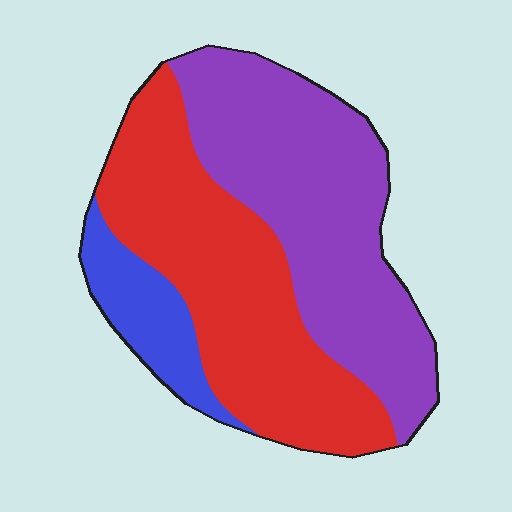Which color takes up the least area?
Blue, at roughly 10%.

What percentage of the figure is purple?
Purple takes up between a third and a half of the figure.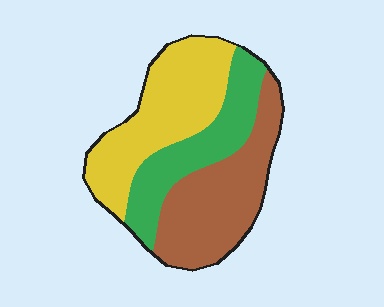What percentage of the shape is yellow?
Yellow takes up between a third and a half of the shape.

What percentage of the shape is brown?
Brown covers roughly 35% of the shape.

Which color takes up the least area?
Green, at roughly 25%.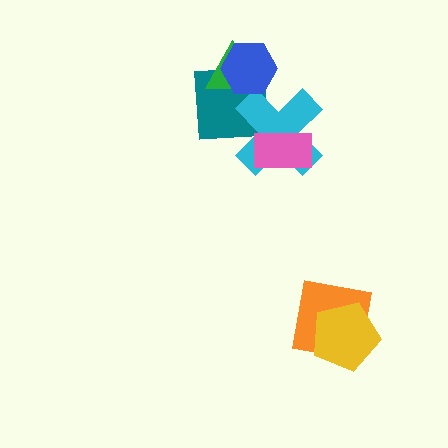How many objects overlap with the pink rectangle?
1 object overlaps with the pink rectangle.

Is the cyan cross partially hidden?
Yes, it is partially covered by another shape.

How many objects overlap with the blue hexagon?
2 objects overlap with the blue hexagon.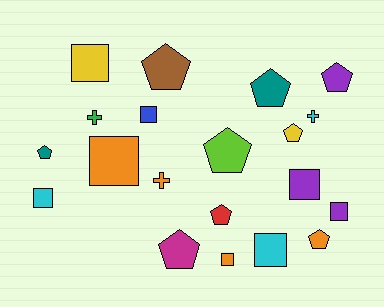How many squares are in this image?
There are 8 squares.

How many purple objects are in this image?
There are 3 purple objects.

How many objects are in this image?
There are 20 objects.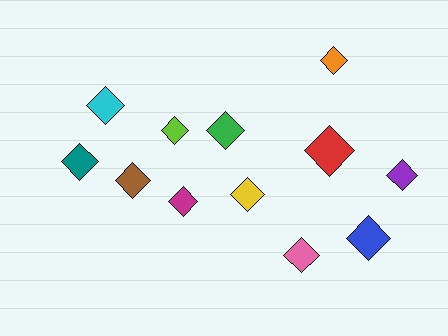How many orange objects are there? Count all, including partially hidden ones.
There is 1 orange object.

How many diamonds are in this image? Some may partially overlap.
There are 12 diamonds.